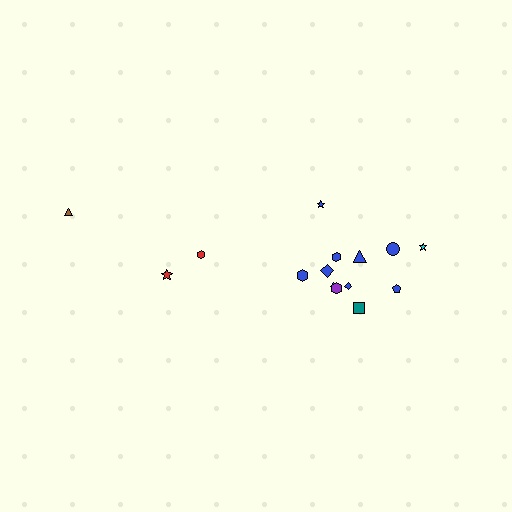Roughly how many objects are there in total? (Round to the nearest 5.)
Roughly 15 objects in total.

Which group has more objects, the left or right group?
The right group.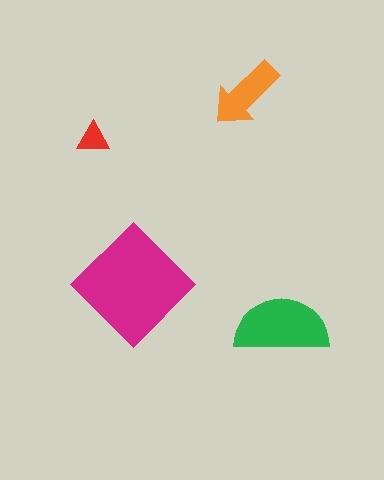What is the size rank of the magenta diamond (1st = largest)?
1st.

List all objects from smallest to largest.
The red triangle, the orange arrow, the green semicircle, the magenta diamond.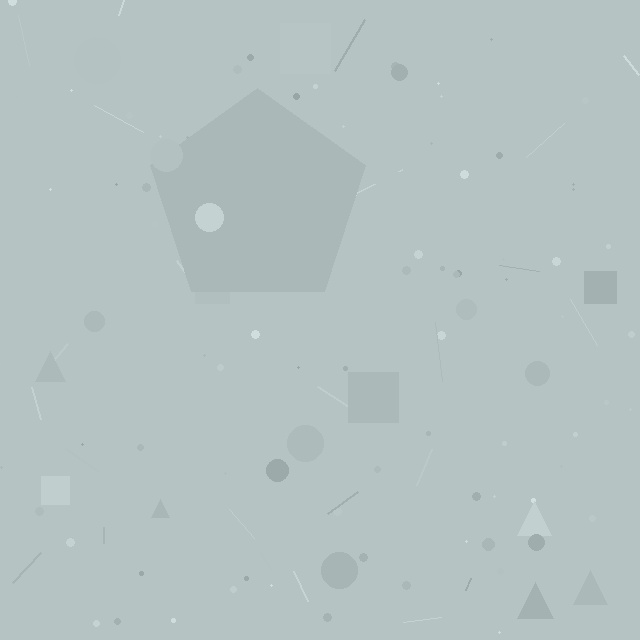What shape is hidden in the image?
A pentagon is hidden in the image.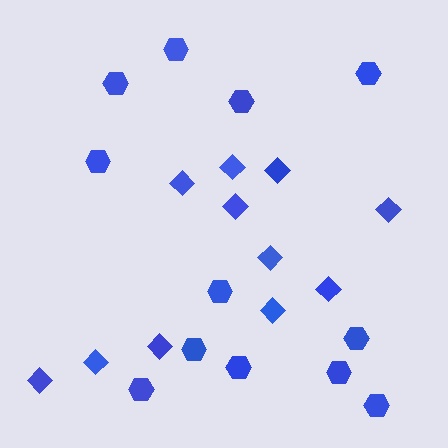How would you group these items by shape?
There are 2 groups: one group of hexagons (12) and one group of diamonds (11).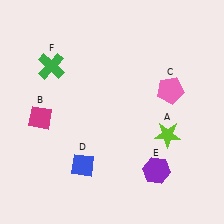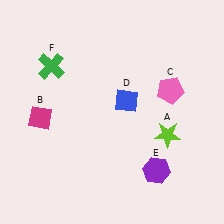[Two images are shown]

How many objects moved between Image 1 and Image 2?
1 object moved between the two images.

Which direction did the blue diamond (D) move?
The blue diamond (D) moved up.